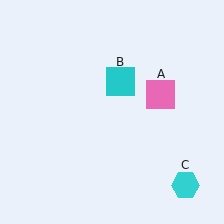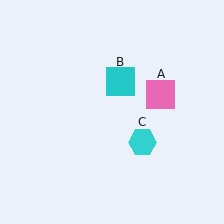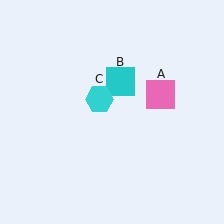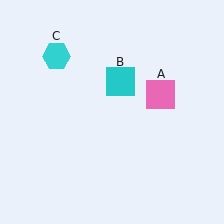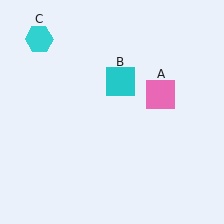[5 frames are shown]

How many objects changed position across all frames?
1 object changed position: cyan hexagon (object C).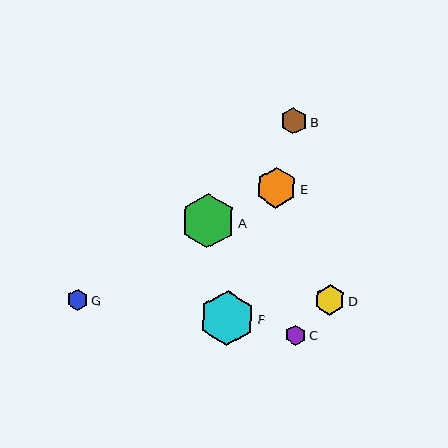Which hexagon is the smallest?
Hexagon C is the smallest with a size of approximately 20 pixels.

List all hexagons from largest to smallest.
From largest to smallest: F, A, E, D, B, G, C.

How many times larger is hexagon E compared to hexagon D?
Hexagon E is approximately 1.3 times the size of hexagon D.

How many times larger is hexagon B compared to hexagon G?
Hexagon B is approximately 1.2 times the size of hexagon G.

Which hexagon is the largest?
Hexagon F is the largest with a size of approximately 55 pixels.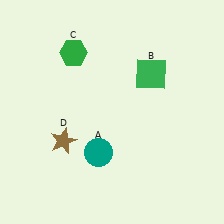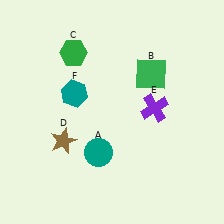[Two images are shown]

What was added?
A purple cross (E), a teal hexagon (F) were added in Image 2.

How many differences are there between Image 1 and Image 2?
There are 2 differences between the two images.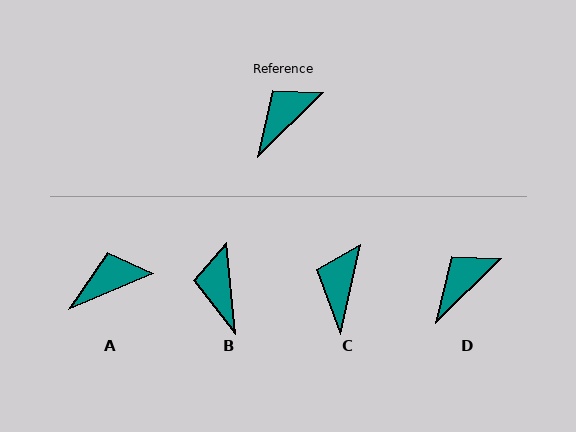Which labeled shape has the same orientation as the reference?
D.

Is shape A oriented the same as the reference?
No, it is off by about 22 degrees.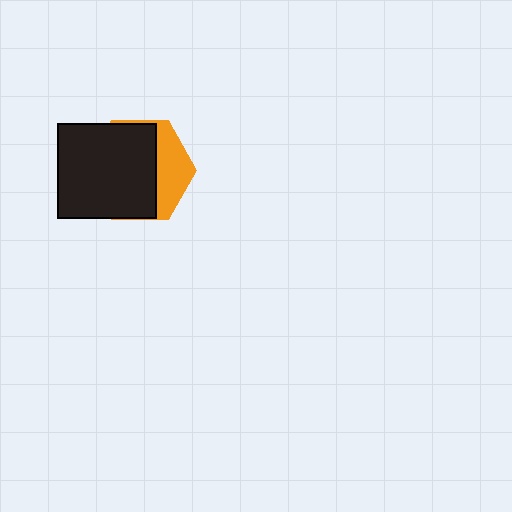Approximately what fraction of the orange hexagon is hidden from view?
Roughly 68% of the orange hexagon is hidden behind the black rectangle.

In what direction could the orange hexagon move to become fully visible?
The orange hexagon could move right. That would shift it out from behind the black rectangle entirely.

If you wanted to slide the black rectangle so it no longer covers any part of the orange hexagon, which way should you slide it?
Slide it left — that is the most direct way to separate the two shapes.